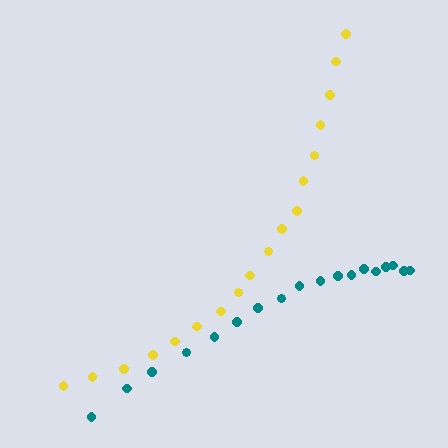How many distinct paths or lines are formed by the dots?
There are 2 distinct paths.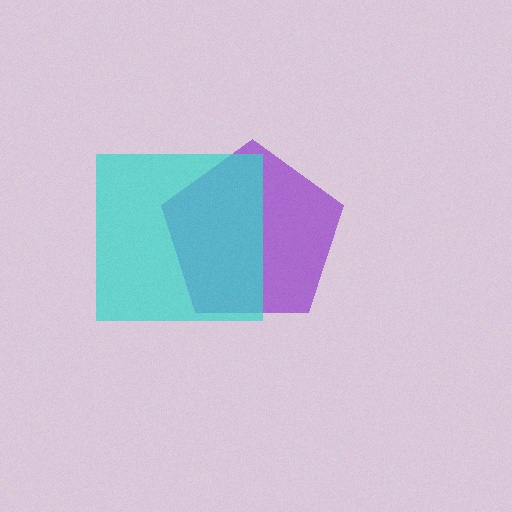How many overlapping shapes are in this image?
There are 2 overlapping shapes in the image.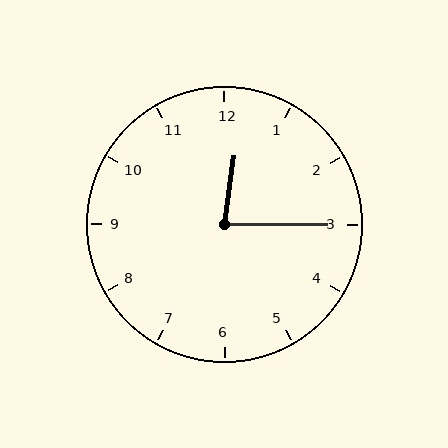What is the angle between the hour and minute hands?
Approximately 82 degrees.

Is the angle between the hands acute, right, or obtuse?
It is acute.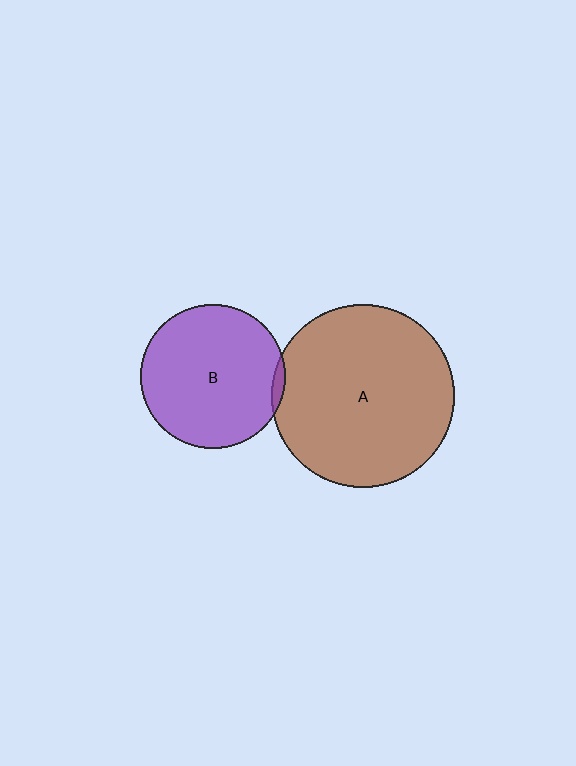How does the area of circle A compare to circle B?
Approximately 1.6 times.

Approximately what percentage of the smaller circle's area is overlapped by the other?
Approximately 5%.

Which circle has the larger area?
Circle A (brown).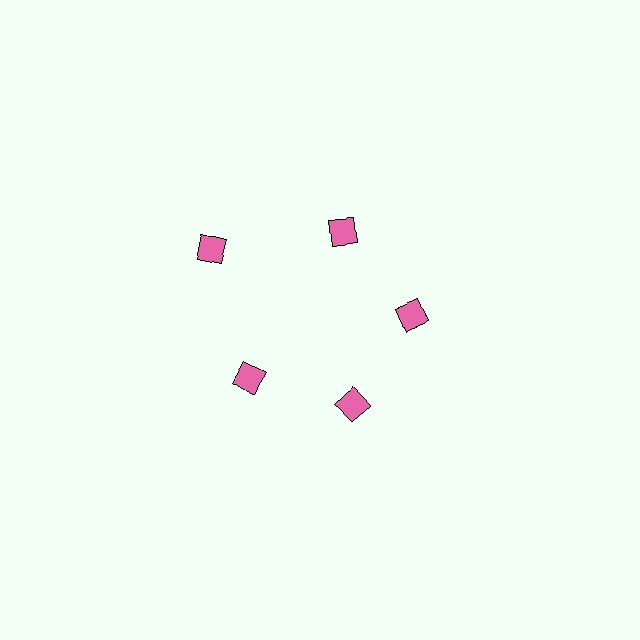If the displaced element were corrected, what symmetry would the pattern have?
It would have 5-fold rotational symmetry — the pattern would map onto itself every 72 degrees.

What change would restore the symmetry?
The symmetry would be restored by moving it inward, back onto the ring so that all 5 diamonds sit at equal angles and equal distance from the center.